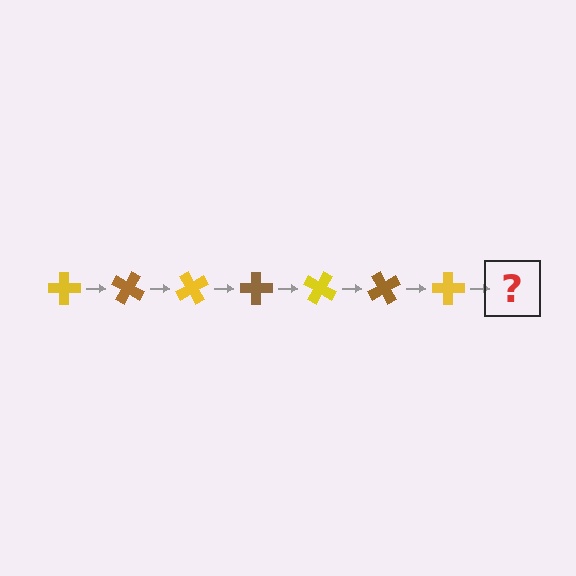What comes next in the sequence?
The next element should be a brown cross, rotated 210 degrees from the start.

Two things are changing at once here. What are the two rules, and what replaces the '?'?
The two rules are that it rotates 30 degrees each step and the color cycles through yellow and brown. The '?' should be a brown cross, rotated 210 degrees from the start.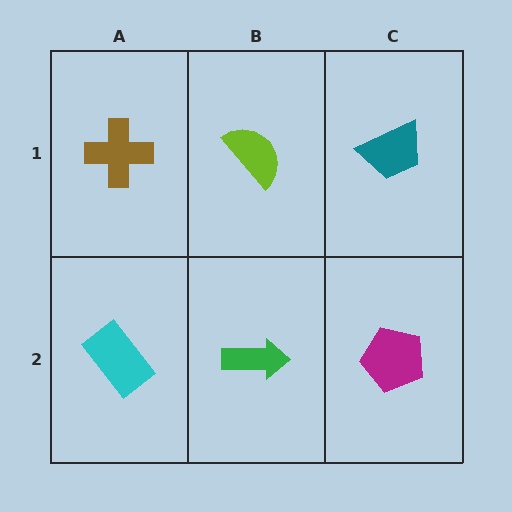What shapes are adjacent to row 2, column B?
A lime semicircle (row 1, column B), a cyan rectangle (row 2, column A), a magenta pentagon (row 2, column C).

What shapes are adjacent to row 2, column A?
A brown cross (row 1, column A), a green arrow (row 2, column B).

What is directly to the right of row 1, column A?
A lime semicircle.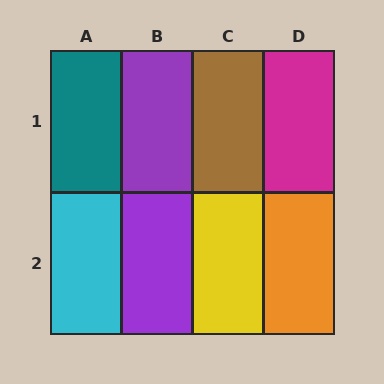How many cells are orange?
1 cell is orange.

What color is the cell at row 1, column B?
Purple.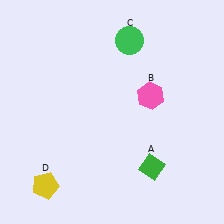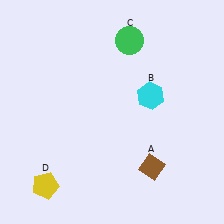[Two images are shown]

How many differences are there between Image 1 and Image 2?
There are 2 differences between the two images.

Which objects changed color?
A changed from green to brown. B changed from pink to cyan.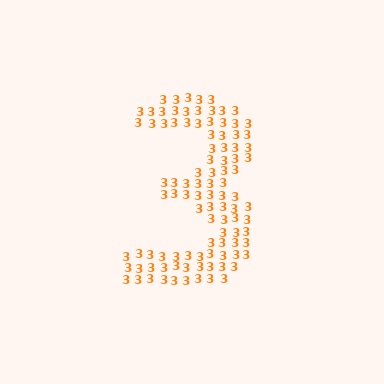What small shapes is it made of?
It is made of small digit 3's.